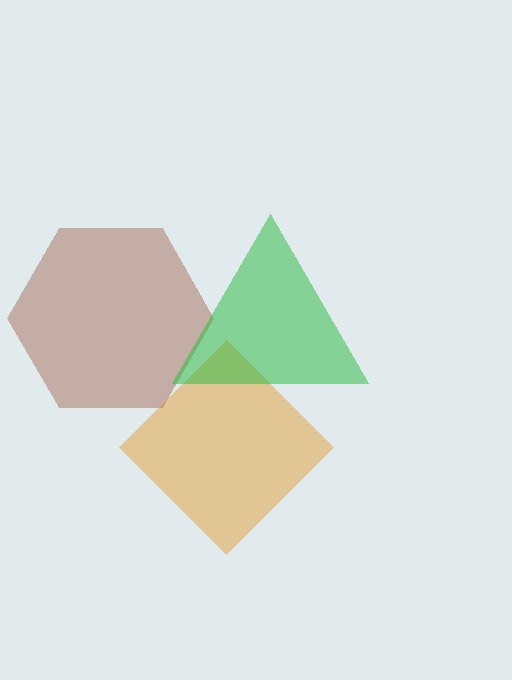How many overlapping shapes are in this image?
There are 3 overlapping shapes in the image.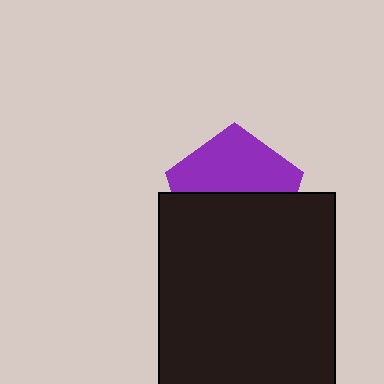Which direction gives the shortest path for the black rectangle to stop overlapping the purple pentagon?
Moving down gives the shortest separation.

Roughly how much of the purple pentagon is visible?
About half of it is visible (roughly 48%).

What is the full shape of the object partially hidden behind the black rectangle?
The partially hidden object is a purple pentagon.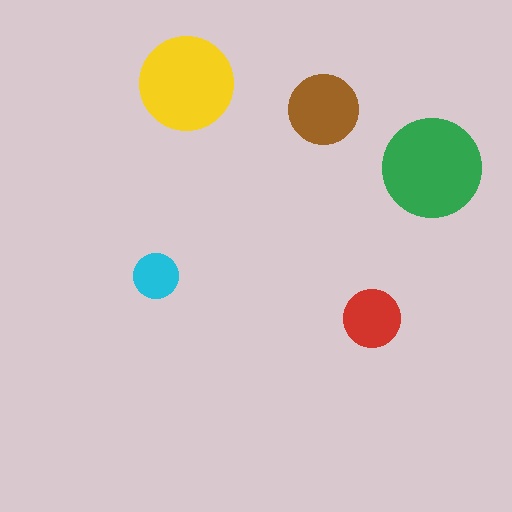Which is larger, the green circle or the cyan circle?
The green one.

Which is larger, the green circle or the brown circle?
The green one.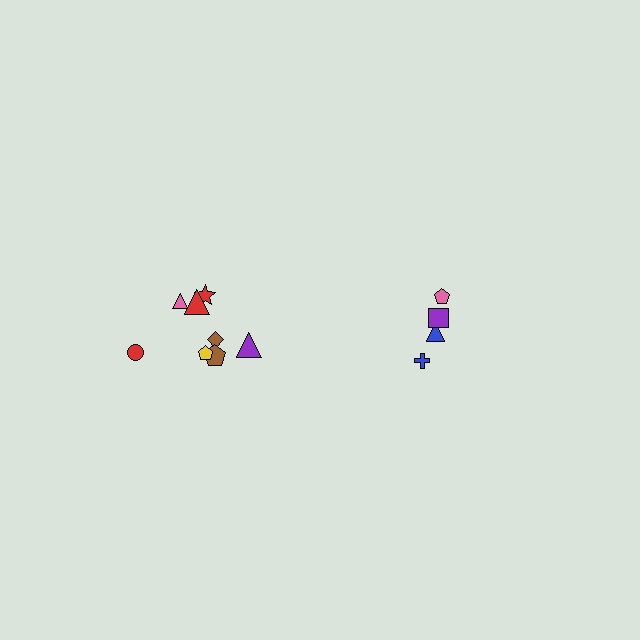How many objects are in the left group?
There are 8 objects.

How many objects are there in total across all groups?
There are 12 objects.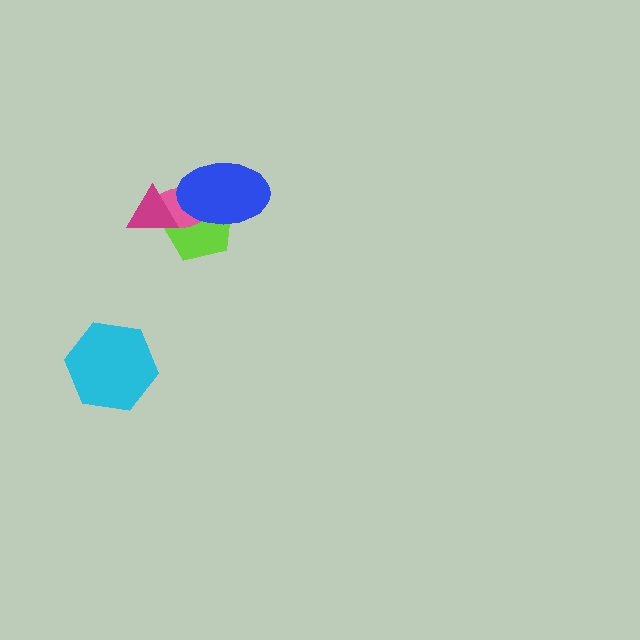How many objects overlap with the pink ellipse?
3 objects overlap with the pink ellipse.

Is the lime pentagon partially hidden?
Yes, it is partially covered by another shape.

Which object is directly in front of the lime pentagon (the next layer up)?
The pink ellipse is directly in front of the lime pentagon.